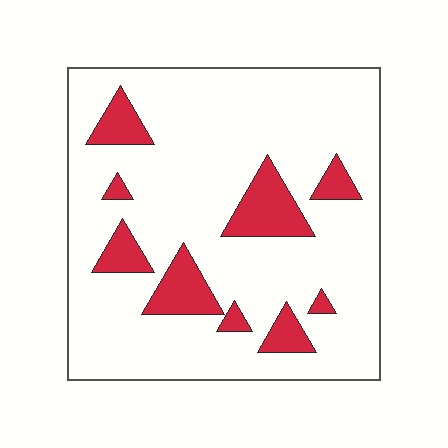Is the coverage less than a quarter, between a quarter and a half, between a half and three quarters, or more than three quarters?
Less than a quarter.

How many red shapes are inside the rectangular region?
9.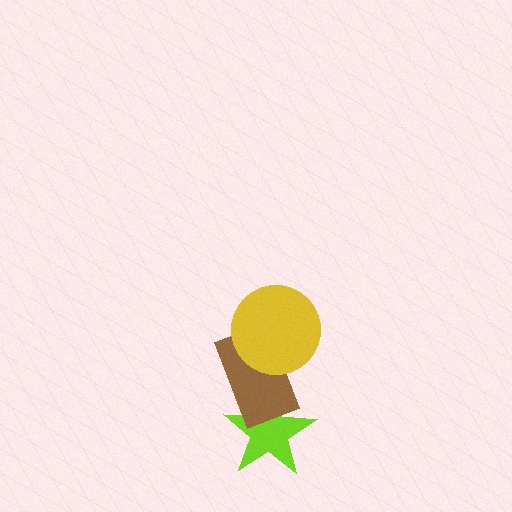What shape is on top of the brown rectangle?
The yellow circle is on top of the brown rectangle.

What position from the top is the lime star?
The lime star is 3rd from the top.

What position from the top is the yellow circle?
The yellow circle is 1st from the top.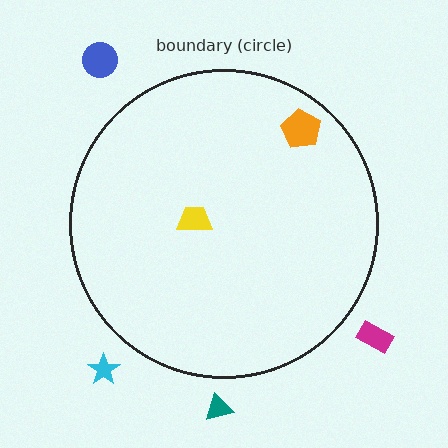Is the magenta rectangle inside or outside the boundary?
Outside.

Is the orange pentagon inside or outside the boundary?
Inside.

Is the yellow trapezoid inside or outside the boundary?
Inside.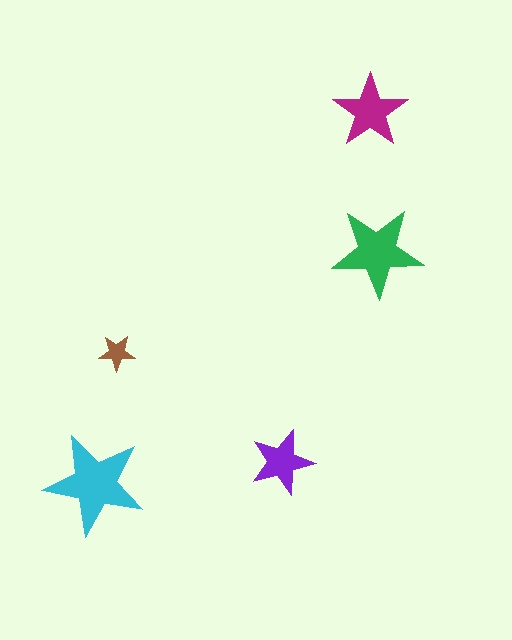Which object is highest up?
The magenta star is topmost.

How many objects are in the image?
There are 5 objects in the image.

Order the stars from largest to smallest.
the cyan one, the green one, the magenta one, the purple one, the brown one.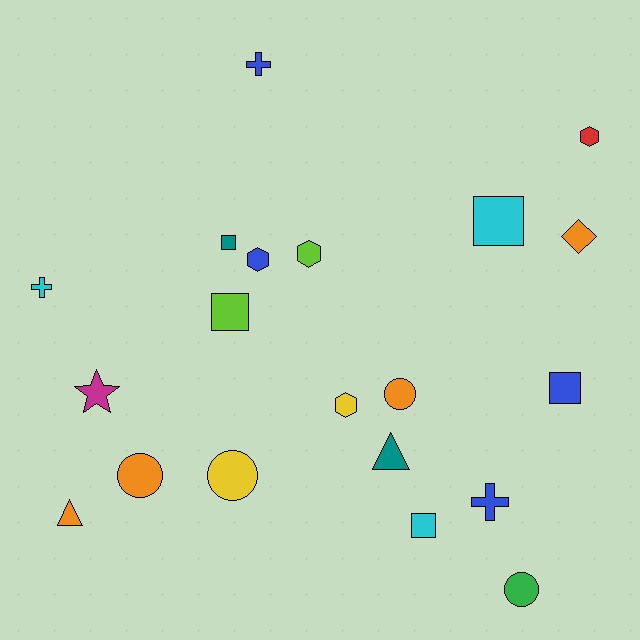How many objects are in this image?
There are 20 objects.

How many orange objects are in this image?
There are 4 orange objects.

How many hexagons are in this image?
There are 4 hexagons.